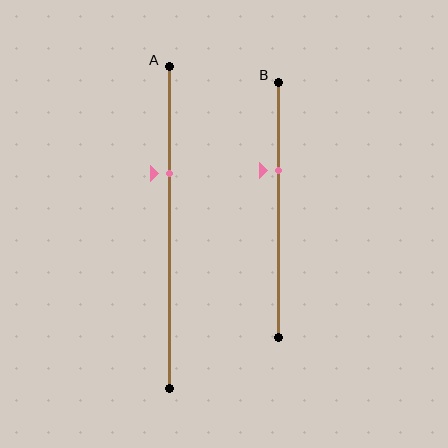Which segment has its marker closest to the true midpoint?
Segment B has its marker closest to the true midpoint.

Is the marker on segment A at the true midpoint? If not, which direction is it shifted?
No, the marker on segment A is shifted upward by about 17% of the segment length.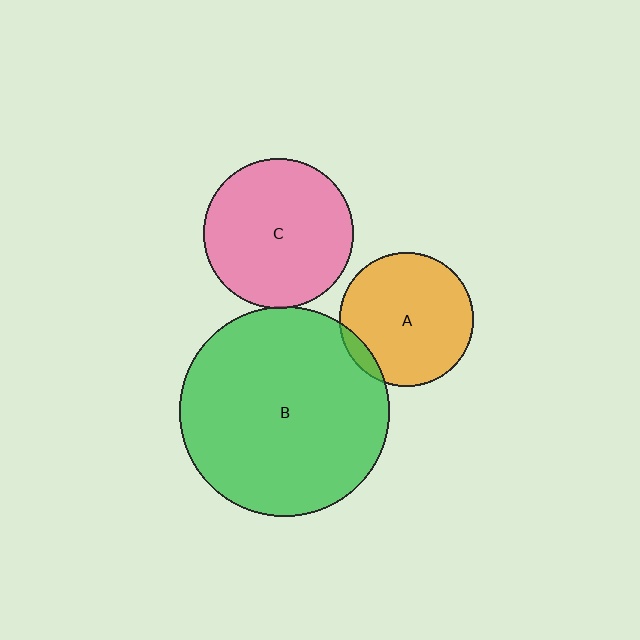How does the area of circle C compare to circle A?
Approximately 1.3 times.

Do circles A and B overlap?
Yes.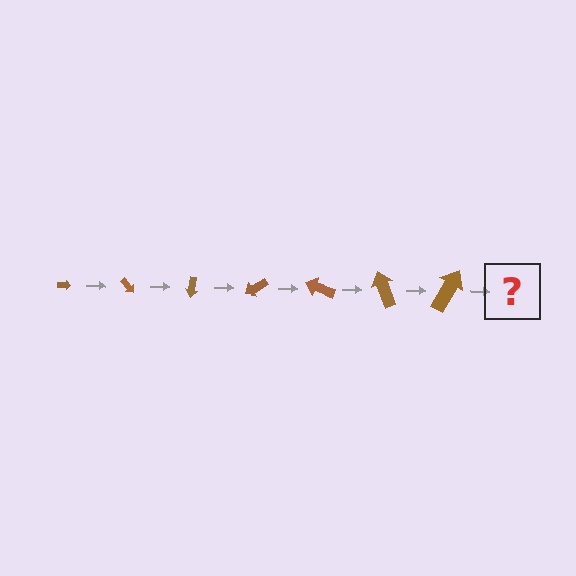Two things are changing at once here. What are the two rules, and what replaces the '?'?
The two rules are that the arrow grows larger each step and it rotates 50 degrees each step. The '?' should be an arrow, larger than the previous one and rotated 350 degrees from the start.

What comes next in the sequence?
The next element should be an arrow, larger than the previous one and rotated 350 degrees from the start.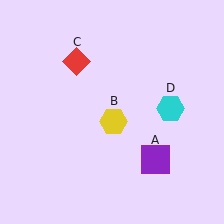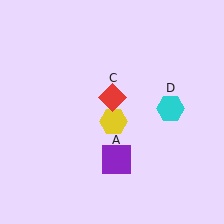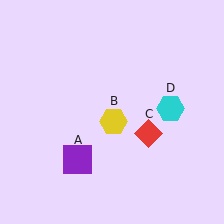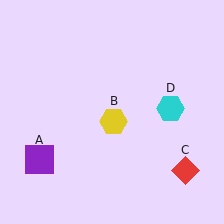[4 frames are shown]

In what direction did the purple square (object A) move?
The purple square (object A) moved left.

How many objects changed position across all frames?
2 objects changed position: purple square (object A), red diamond (object C).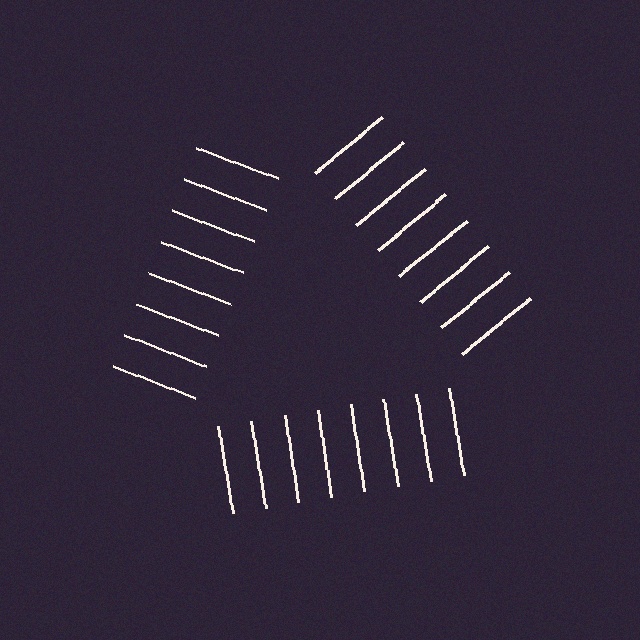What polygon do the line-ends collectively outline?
An illusory triangle — the line segments terminate on its edges but no continuous stroke is drawn.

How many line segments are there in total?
24 — 8 along each of the 3 edges.